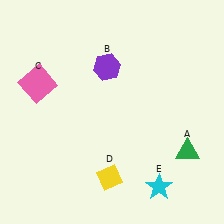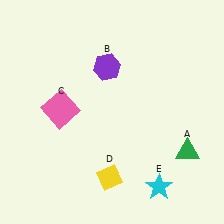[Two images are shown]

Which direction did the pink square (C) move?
The pink square (C) moved down.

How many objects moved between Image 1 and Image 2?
1 object moved between the two images.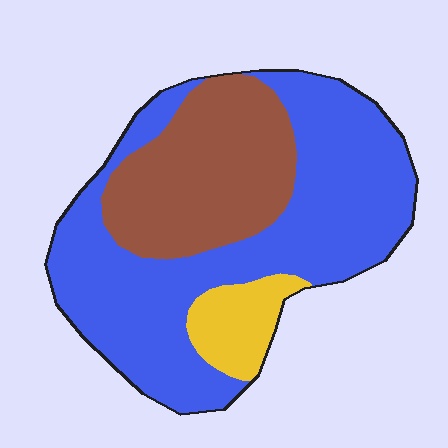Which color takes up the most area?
Blue, at roughly 60%.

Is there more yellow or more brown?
Brown.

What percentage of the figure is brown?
Brown covers 30% of the figure.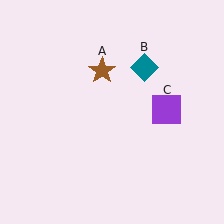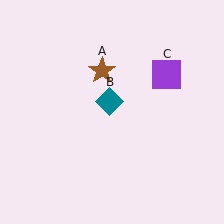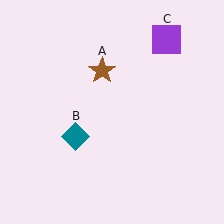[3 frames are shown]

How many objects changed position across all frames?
2 objects changed position: teal diamond (object B), purple square (object C).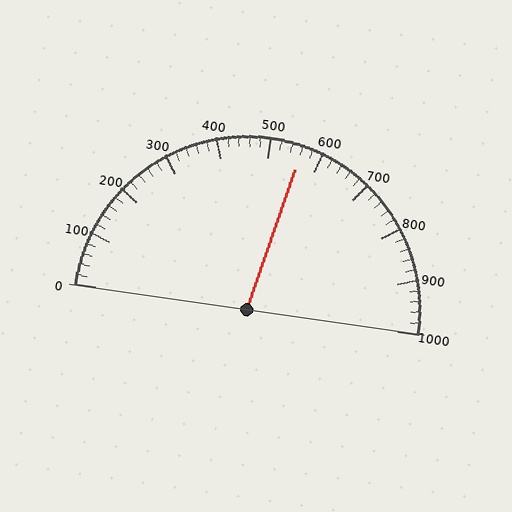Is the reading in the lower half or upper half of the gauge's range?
The reading is in the upper half of the range (0 to 1000).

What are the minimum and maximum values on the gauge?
The gauge ranges from 0 to 1000.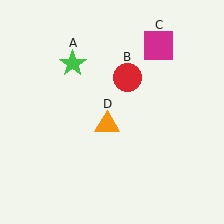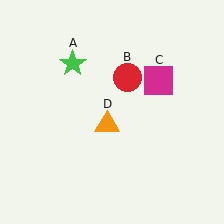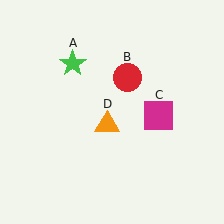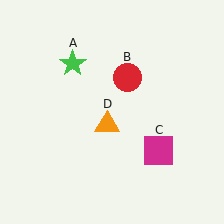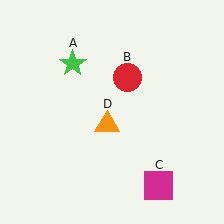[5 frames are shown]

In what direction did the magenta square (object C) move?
The magenta square (object C) moved down.